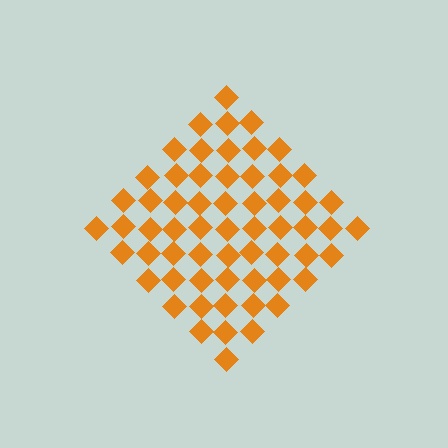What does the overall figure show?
The overall figure shows a diamond.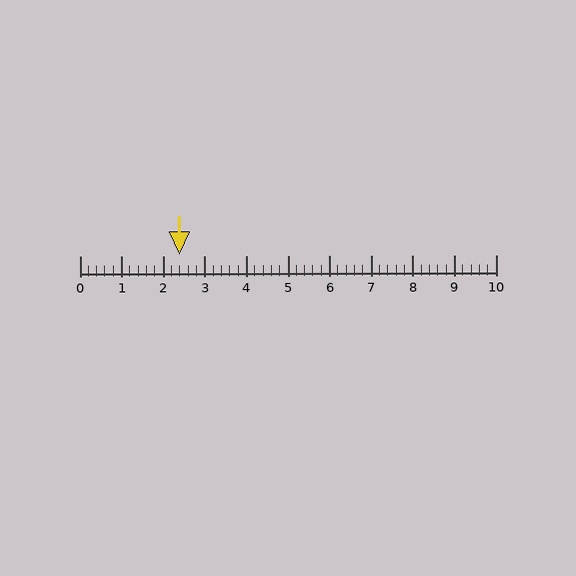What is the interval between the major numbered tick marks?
The major tick marks are spaced 1 units apart.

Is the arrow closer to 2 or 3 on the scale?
The arrow is closer to 2.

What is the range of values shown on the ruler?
The ruler shows values from 0 to 10.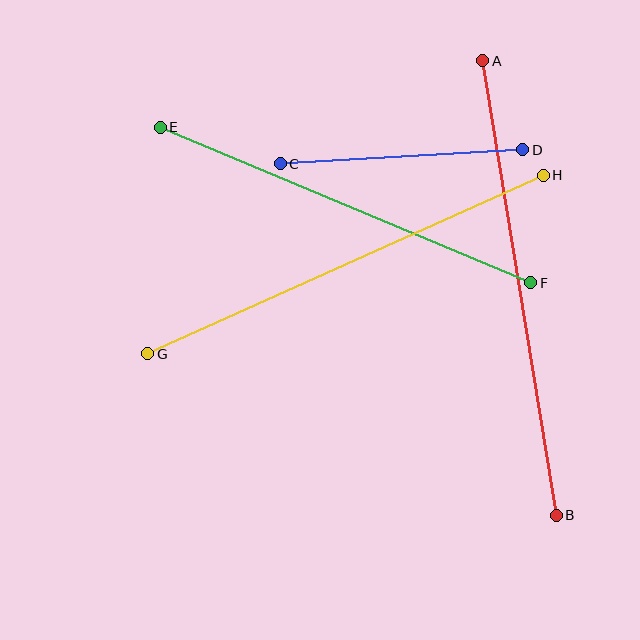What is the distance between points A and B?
The distance is approximately 460 pixels.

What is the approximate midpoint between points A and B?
The midpoint is at approximately (519, 288) pixels.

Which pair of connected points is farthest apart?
Points A and B are farthest apart.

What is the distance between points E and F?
The distance is approximately 401 pixels.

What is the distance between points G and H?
The distance is approximately 434 pixels.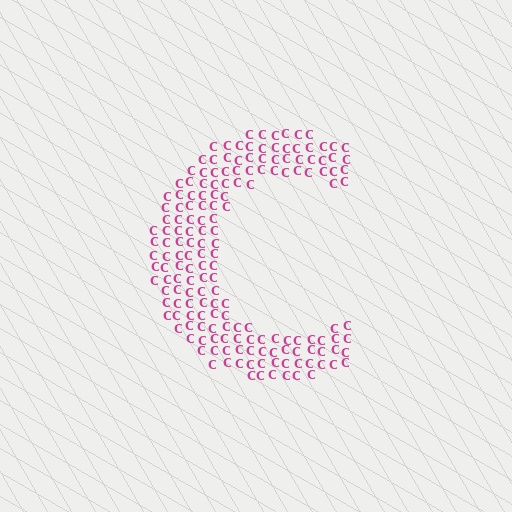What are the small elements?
The small elements are letter C's.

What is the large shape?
The large shape is the letter C.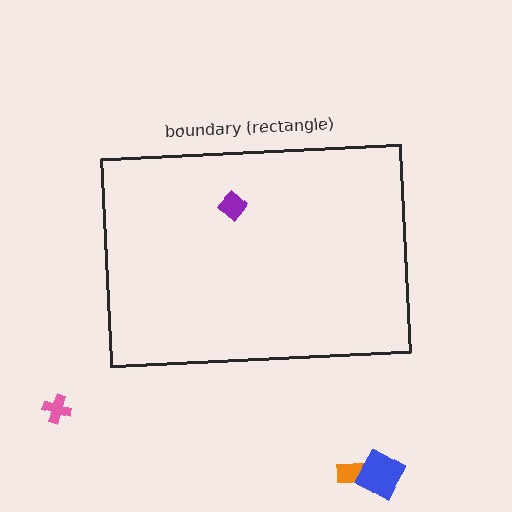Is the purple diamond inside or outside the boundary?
Inside.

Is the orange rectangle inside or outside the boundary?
Outside.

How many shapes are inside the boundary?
1 inside, 3 outside.